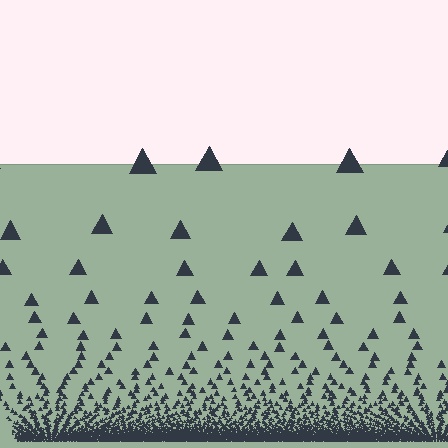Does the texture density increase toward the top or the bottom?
Density increases toward the bottom.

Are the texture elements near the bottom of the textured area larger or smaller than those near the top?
Smaller. The gradient is inverted — elements near the bottom are smaller and denser.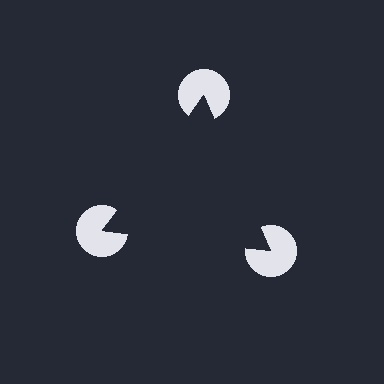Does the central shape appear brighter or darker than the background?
It typically appears slightly darker than the background, even though no actual brightness change is drawn.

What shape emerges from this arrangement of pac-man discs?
An illusory triangle — its edges are inferred from the aligned wedge cuts in the pac-man discs, not physically drawn.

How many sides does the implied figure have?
3 sides.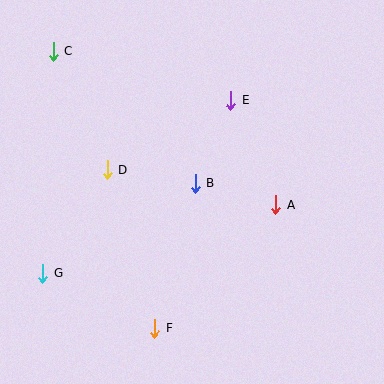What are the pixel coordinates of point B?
Point B is at (195, 183).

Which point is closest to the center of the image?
Point B at (195, 183) is closest to the center.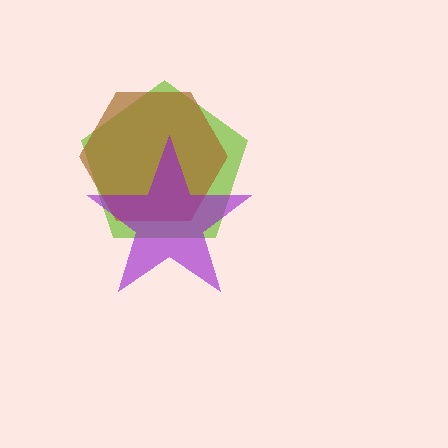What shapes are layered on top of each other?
The layered shapes are: a lime pentagon, a brown hexagon, a purple star.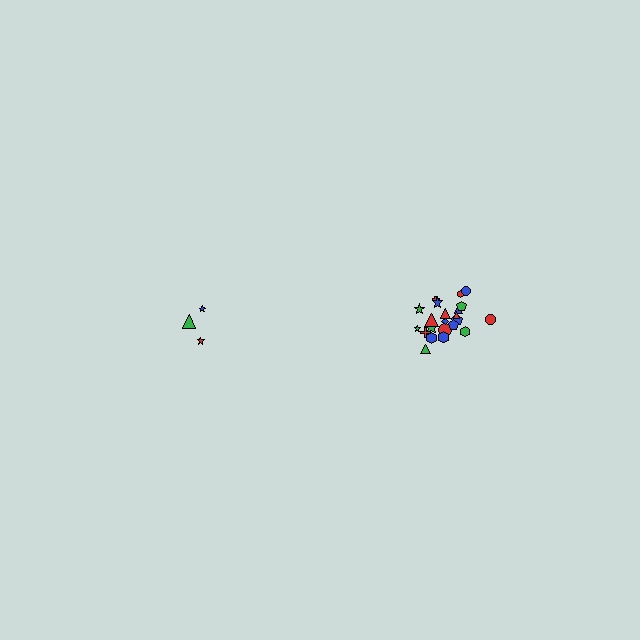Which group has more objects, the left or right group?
The right group.